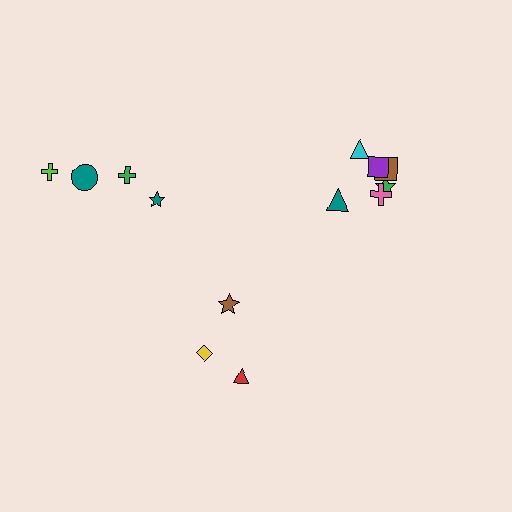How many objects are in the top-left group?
There are 4 objects.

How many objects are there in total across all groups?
There are 13 objects.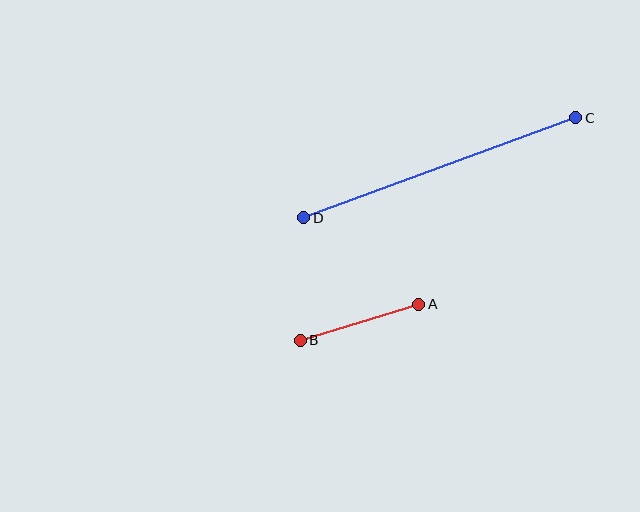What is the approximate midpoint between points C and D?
The midpoint is at approximately (440, 168) pixels.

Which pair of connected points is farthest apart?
Points C and D are farthest apart.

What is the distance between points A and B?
The distance is approximately 124 pixels.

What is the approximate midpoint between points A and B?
The midpoint is at approximately (360, 322) pixels.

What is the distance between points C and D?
The distance is approximately 290 pixels.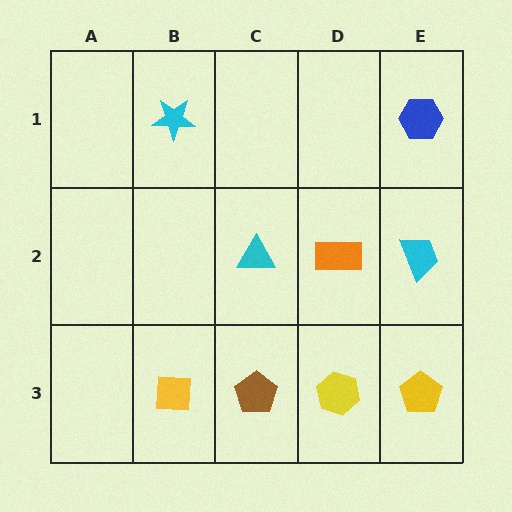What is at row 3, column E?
A yellow pentagon.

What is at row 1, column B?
A cyan star.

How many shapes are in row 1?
2 shapes.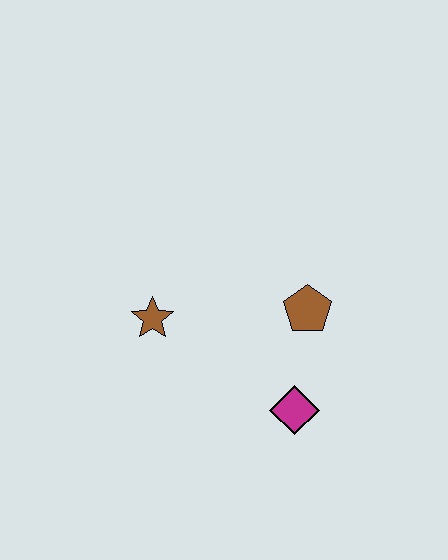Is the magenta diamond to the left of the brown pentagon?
Yes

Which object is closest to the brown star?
The brown pentagon is closest to the brown star.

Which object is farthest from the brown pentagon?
The brown star is farthest from the brown pentagon.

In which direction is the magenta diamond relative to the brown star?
The magenta diamond is to the right of the brown star.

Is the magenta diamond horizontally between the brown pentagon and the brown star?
Yes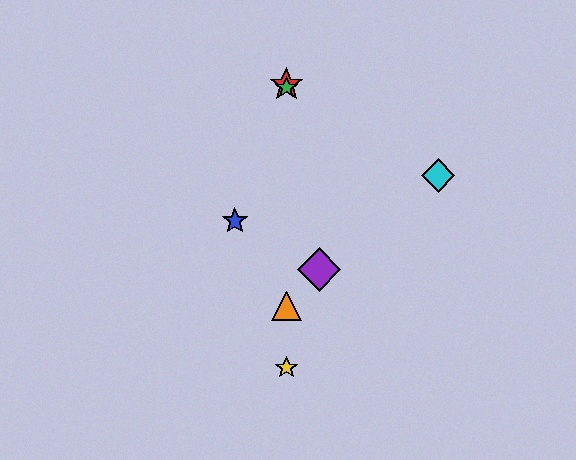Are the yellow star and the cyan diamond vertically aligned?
No, the yellow star is at x≈286 and the cyan diamond is at x≈438.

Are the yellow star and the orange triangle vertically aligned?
Yes, both are at x≈286.